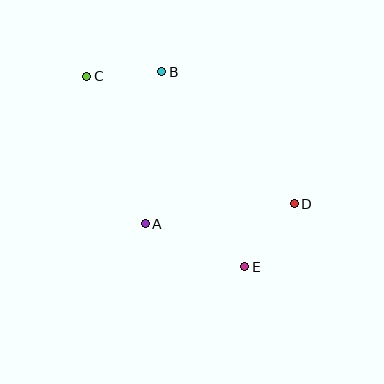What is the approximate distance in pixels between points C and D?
The distance between C and D is approximately 244 pixels.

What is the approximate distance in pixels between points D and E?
The distance between D and E is approximately 80 pixels.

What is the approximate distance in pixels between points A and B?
The distance between A and B is approximately 153 pixels.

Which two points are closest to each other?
Points B and C are closest to each other.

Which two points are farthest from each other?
Points C and E are farthest from each other.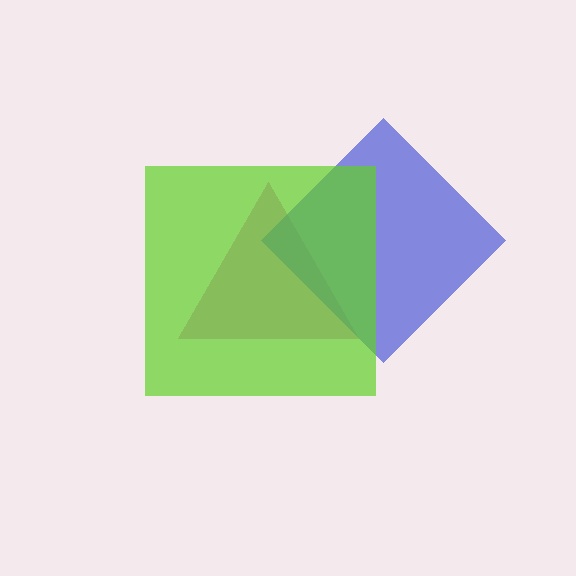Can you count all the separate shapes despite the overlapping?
Yes, there are 3 separate shapes.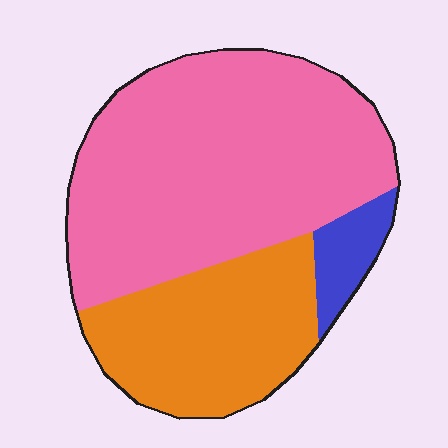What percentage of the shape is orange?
Orange covers about 30% of the shape.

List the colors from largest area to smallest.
From largest to smallest: pink, orange, blue.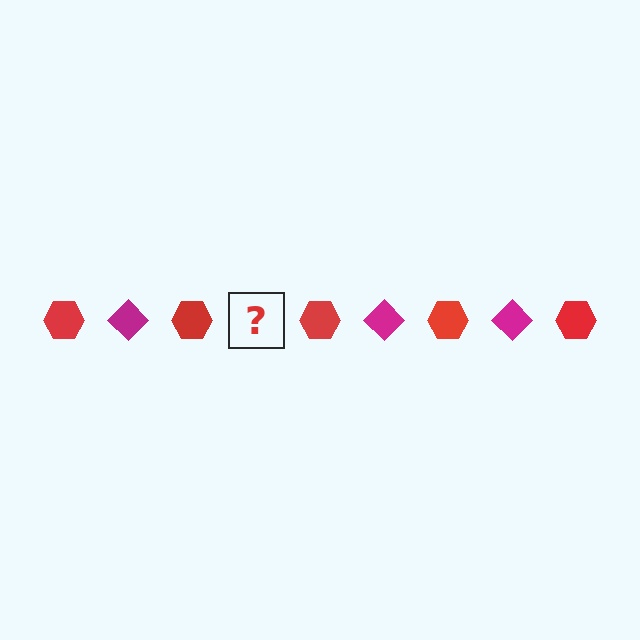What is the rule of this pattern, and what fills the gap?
The rule is that the pattern alternates between red hexagon and magenta diamond. The gap should be filled with a magenta diamond.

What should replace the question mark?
The question mark should be replaced with a magenta diamond.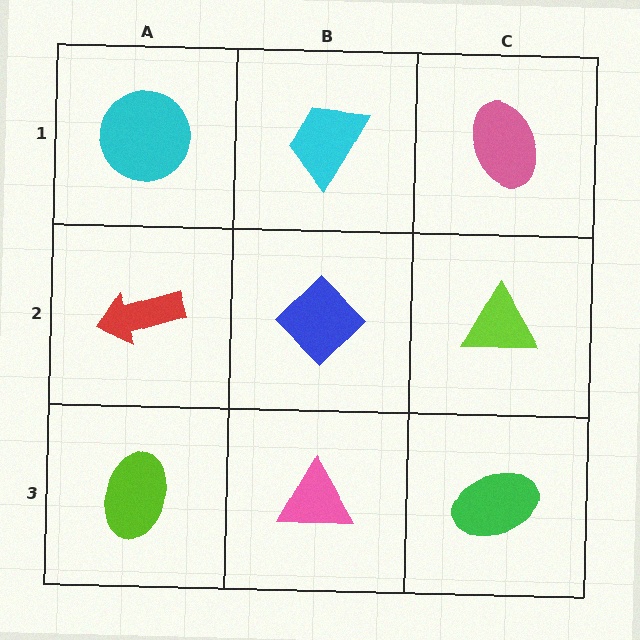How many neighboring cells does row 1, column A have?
2.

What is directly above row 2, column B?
A cyan trapezoid.